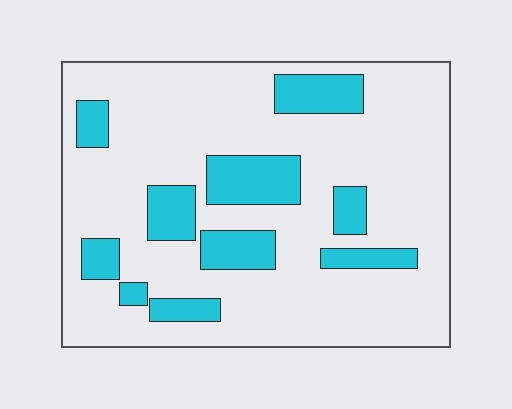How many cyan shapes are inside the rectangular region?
10.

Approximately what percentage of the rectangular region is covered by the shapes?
Approximately 20%.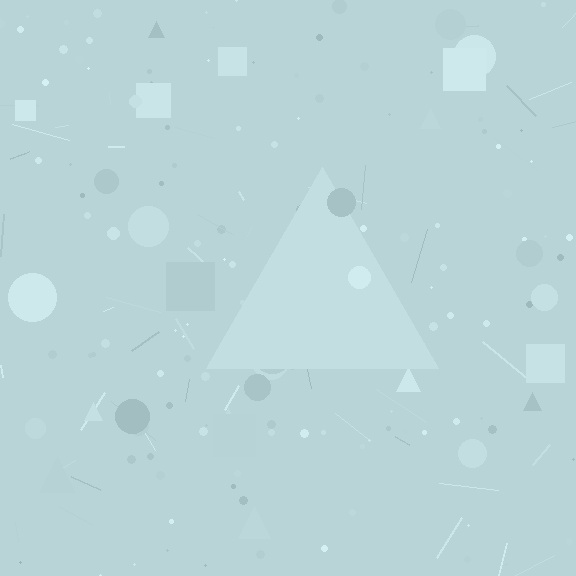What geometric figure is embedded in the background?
A triangle is embedded in the background.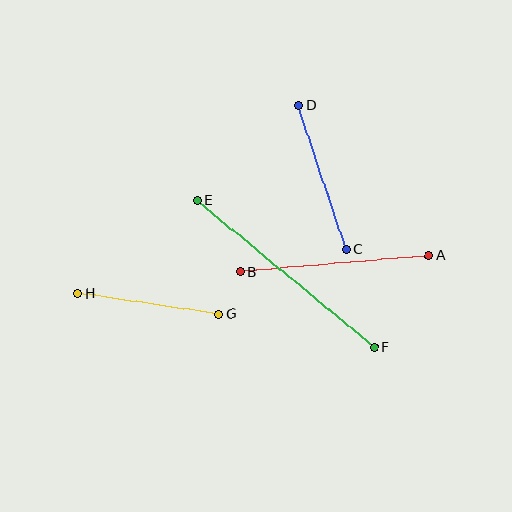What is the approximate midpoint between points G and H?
The midpoint is at approximately (148, 304) pixels.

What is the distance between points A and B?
The distance is approximately 189 pixels.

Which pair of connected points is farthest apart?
Points E and F are farthest apart.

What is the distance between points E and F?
The distance is approximately 230 pixels.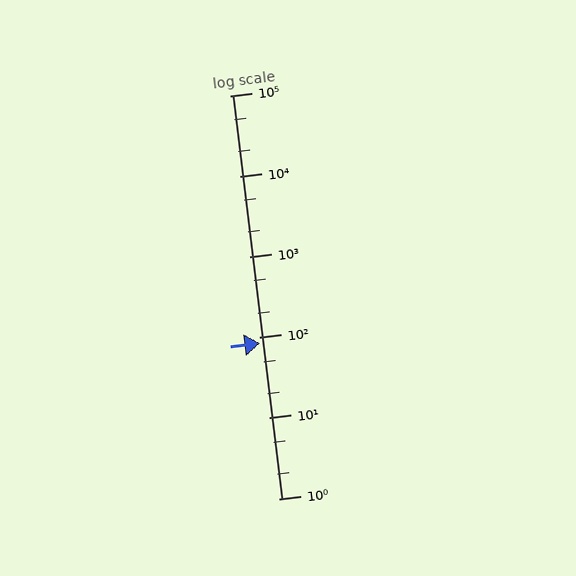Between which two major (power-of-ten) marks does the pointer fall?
The pointer is between 10 and 100.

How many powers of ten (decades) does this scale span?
The scale spans 5 decades, from 1 to 100000.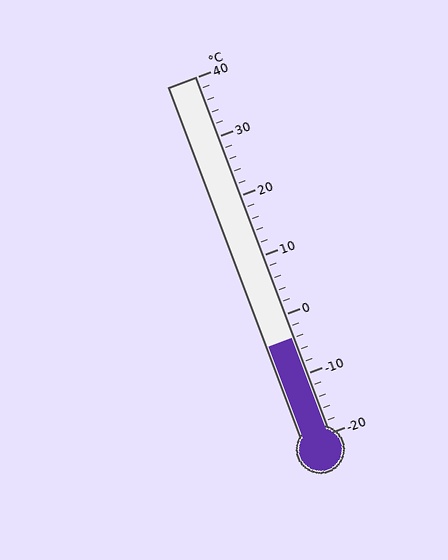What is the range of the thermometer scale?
The thermometer scale ranges from -20°C to 40°C.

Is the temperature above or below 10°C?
The temperature is below 10°C.